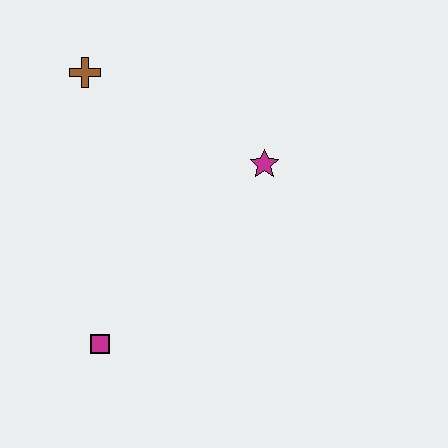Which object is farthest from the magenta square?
The brown cross is farthest from the magenta square.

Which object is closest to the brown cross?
The magenta star is closest to the brown cross.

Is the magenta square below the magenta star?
Yes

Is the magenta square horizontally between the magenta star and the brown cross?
Yes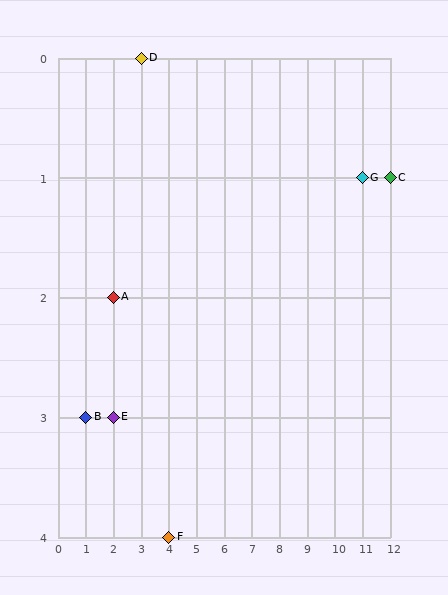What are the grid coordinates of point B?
Point B is at grid coordinates (1, 3).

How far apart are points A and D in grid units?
Points A and D are 1 column and 2 rows apart (about 2.2 grid units diagonally).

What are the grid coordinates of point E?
Point E is at grid coordinates (2, 3).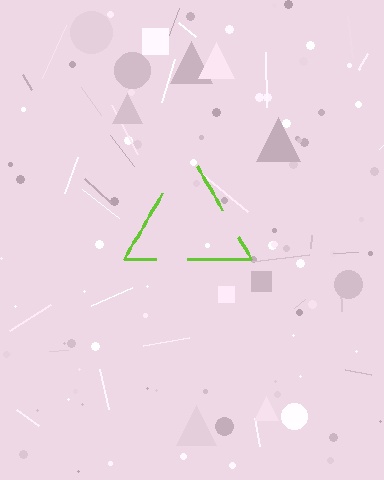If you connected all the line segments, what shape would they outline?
They would outline a triangle.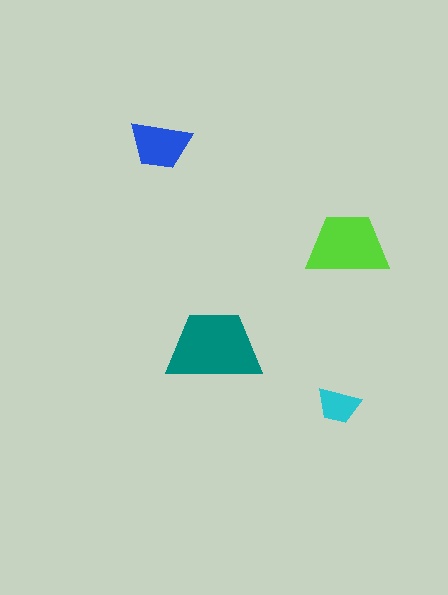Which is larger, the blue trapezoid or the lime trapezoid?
The lime one.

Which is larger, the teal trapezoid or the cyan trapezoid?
The teal one.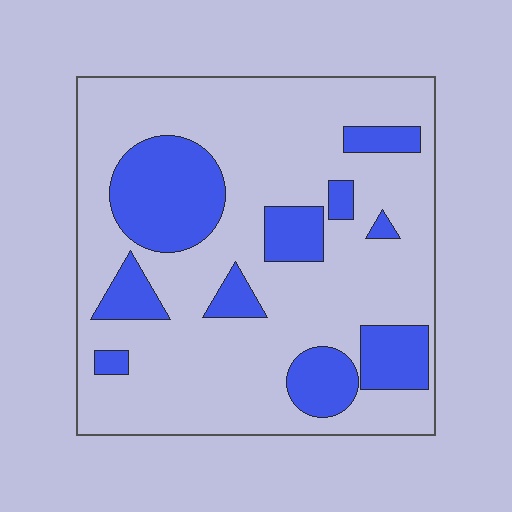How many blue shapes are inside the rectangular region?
10.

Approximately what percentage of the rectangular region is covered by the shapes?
Approximately 25%.